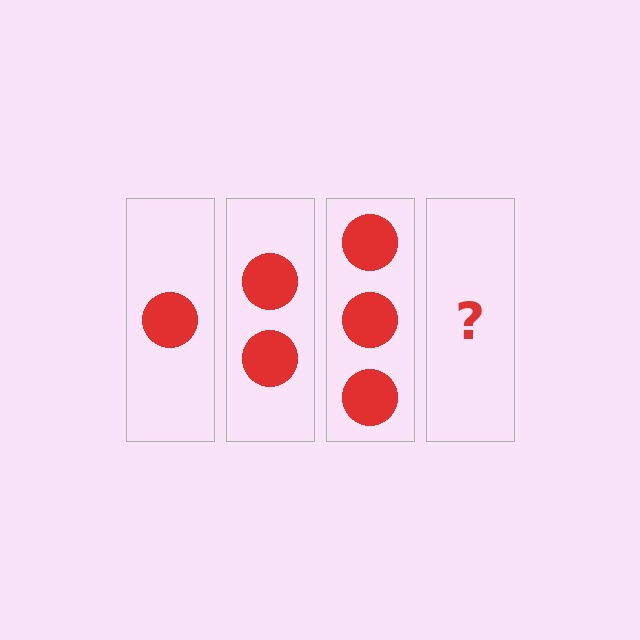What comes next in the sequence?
The next element should be 4 circles.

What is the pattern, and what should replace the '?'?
The pattern is that each step adds one more circle. The '?' should be 4 circles.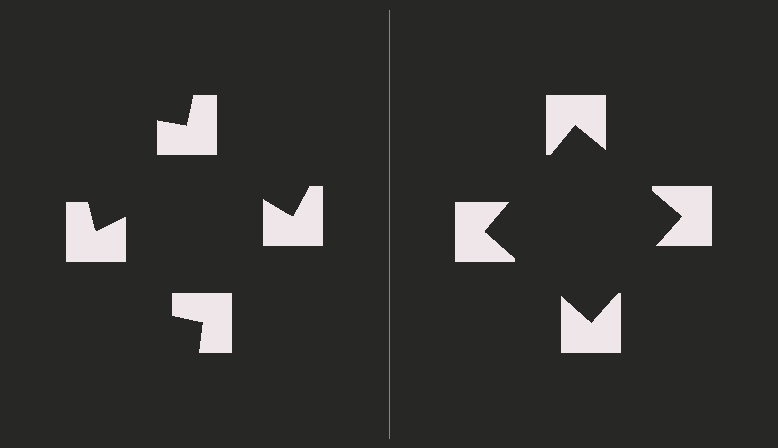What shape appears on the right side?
An illusory square.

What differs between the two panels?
The notched squares are positioned identically on both sides; only the wedge orientations differ. On the right they align to a square; on the left they are misaligned.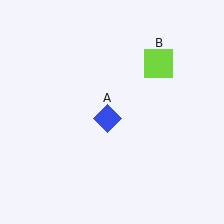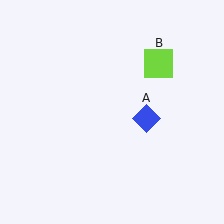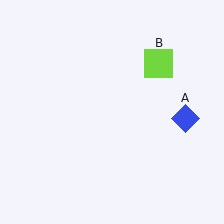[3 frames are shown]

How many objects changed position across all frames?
1 object changed position: blue diamond (object A).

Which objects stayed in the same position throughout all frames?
Lime square (object B) remained stationary.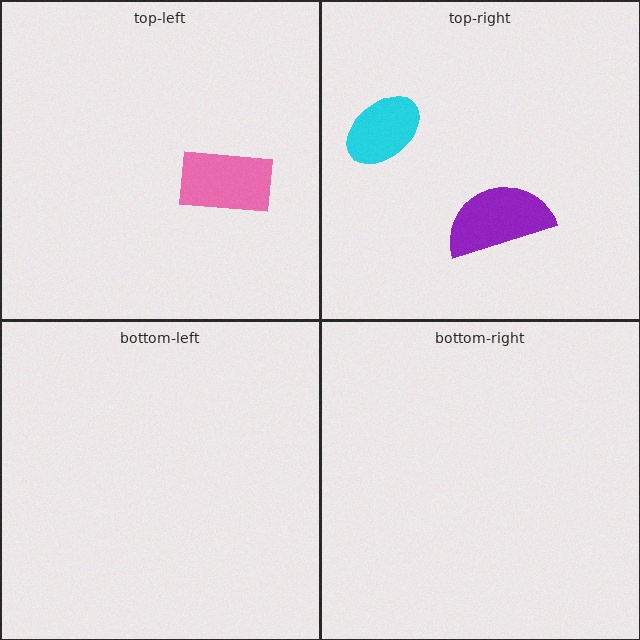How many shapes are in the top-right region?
2.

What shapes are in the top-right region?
The purple semicircle, the cyan ellipse.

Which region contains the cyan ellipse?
The top-right region.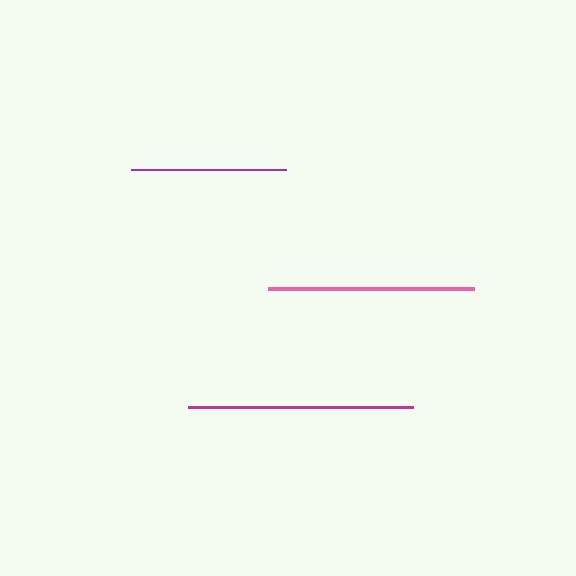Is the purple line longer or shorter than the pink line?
The pink line is longer than the purple line.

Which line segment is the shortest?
The purple line is the shortest at approximately 155 pixels.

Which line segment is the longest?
The magenta line is the longest at approximately 225 pixels.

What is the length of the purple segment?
The purple segment is approximately 155 pixels long.